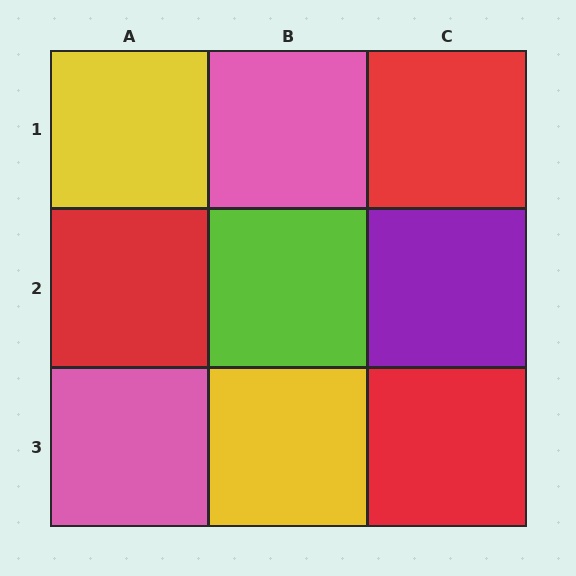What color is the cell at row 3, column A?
Pink.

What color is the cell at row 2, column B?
Lime.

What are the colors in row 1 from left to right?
Yellow, pink, red.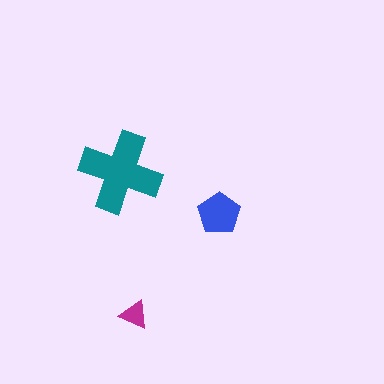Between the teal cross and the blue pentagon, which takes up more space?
The teal cross.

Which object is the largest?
The teal cross.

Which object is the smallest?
The magenta triangle.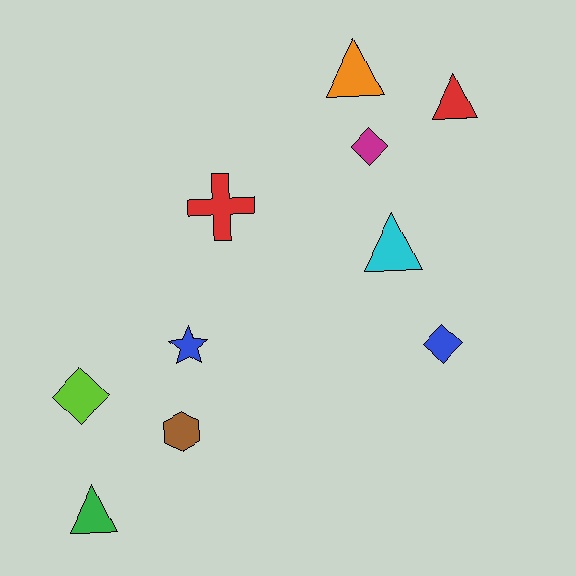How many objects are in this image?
There are 10 objects.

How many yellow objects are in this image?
There are no yellow objects.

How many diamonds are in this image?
There are 3 diamonds.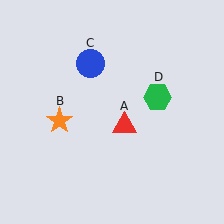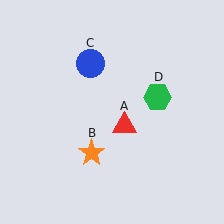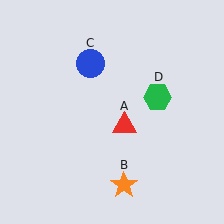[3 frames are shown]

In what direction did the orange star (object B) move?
The orange star (object B) moved down and to the right.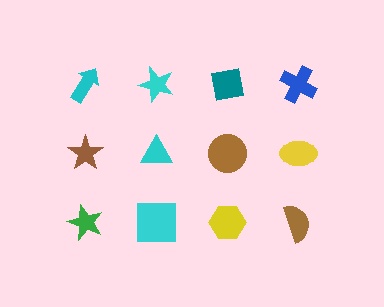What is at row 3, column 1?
A green star.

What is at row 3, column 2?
A cyan square.